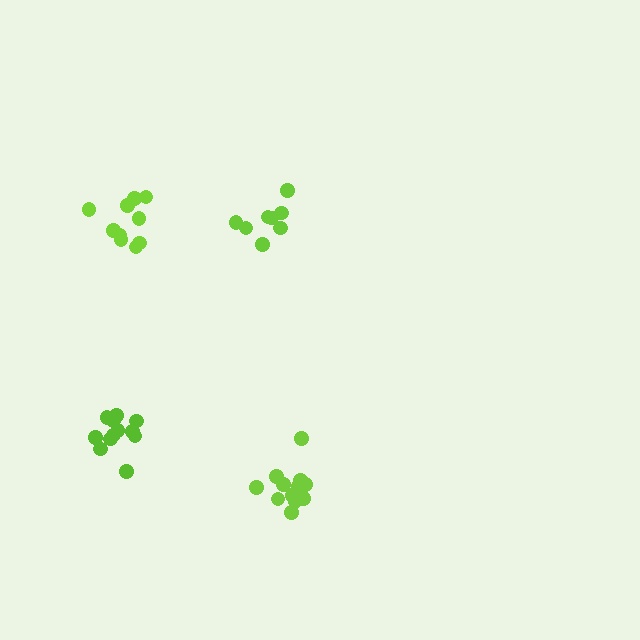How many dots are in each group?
Group 1: 8 dots, Group 2: 12 dots, Group 3: 10 dots, Group 4: 12 dots (42 total).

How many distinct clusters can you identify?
There are 4 distinct clusters.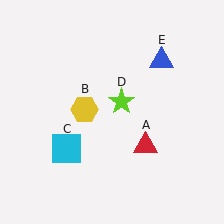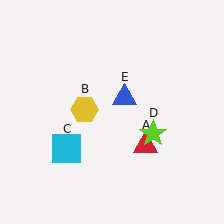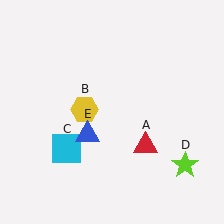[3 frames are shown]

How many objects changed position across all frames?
2 objects changed position: lime star (object D), blue triangle (object E).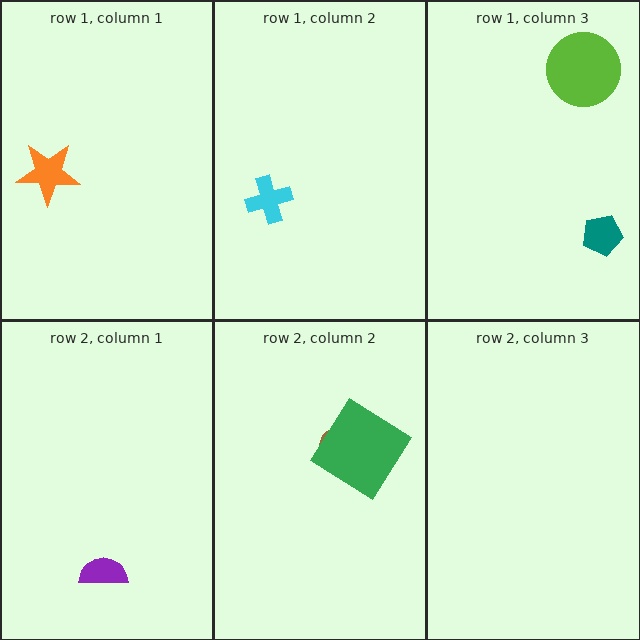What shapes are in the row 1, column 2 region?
The cyan cross.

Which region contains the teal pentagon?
The row 1, column 3 region.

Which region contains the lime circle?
The row 1, column 3 region.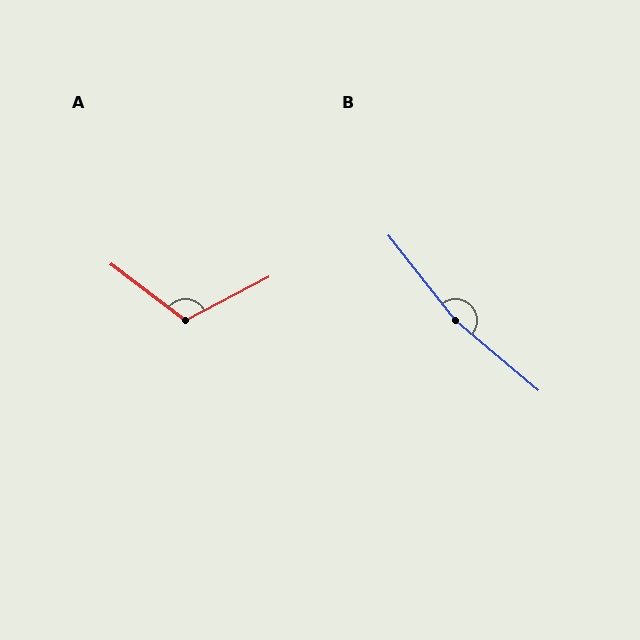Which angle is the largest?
B, at approximately 169 degrees.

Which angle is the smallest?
A, at approximately 115 degrees.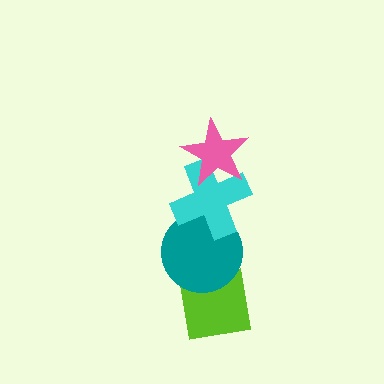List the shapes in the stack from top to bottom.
From top to bottom: the pink star, the cyan cross, the teal circle, the lime square.